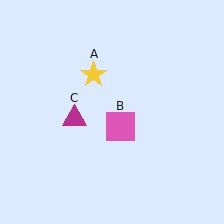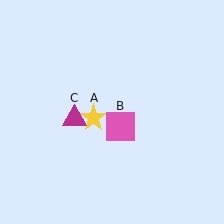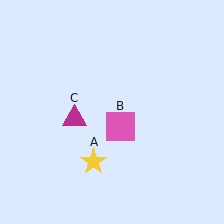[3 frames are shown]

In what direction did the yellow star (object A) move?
The yellow star (object A) moved down.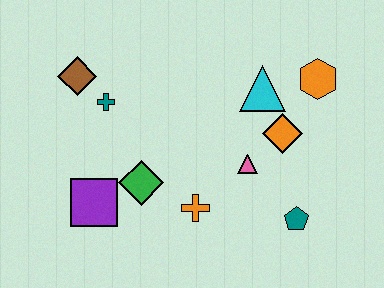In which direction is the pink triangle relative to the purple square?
The pink triangle is to the right of the purple square.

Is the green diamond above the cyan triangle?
No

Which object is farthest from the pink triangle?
The brown diamond is farthest from the pink triangle.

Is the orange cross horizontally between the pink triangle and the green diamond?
Yes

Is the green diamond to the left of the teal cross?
No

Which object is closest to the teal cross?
The brown diamond is closest to the teal cross.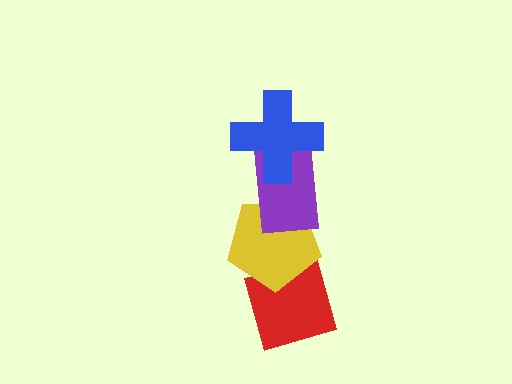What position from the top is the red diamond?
The red diamond is 4th from the top.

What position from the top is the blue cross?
The blue cross is 1st from the top.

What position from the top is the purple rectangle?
The purple rectangle is 2nd from the top.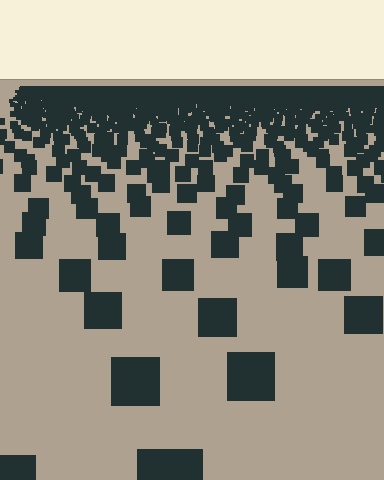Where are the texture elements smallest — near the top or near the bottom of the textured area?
Near the top.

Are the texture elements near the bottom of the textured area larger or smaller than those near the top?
Larger. Near the bottom, elements are closer to the viewer and appear at a bigger on-screen size.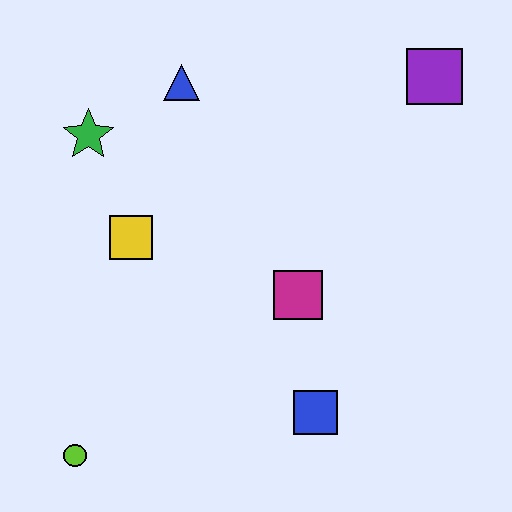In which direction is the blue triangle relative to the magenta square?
The blue triangle is above the magenta square.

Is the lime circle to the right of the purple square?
No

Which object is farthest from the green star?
The blue square is farthest from the green star.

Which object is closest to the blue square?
The magenta square is closest to the blue square.